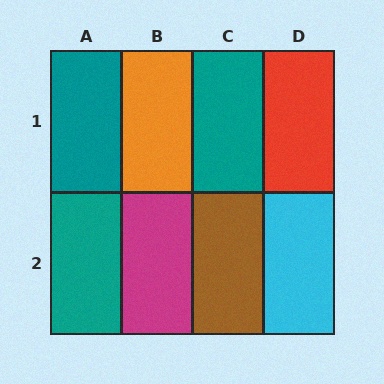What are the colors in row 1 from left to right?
Teal, orange, teal, red.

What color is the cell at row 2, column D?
Cyan.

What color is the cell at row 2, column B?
Magenta.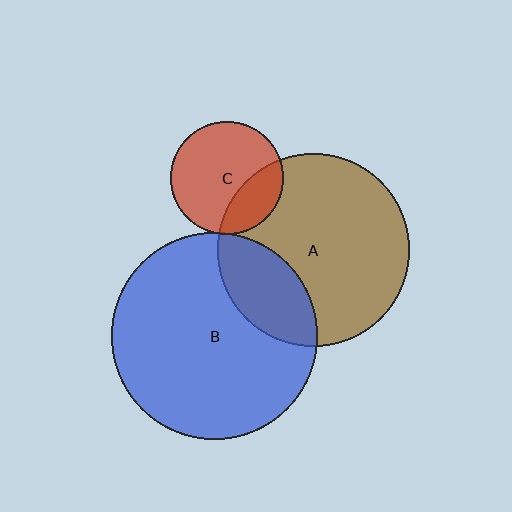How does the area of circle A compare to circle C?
Approximately 2.9 times.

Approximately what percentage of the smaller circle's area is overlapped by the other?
Approximately 25%.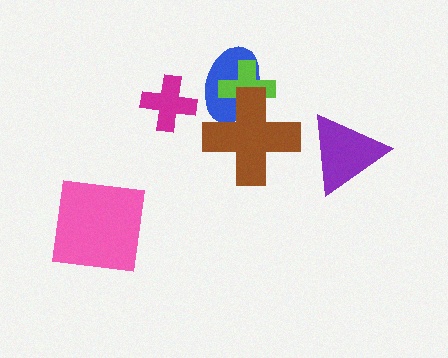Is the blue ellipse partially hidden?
Yes, it is partially covered by another shape.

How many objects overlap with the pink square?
0 objects overlap with the pink square.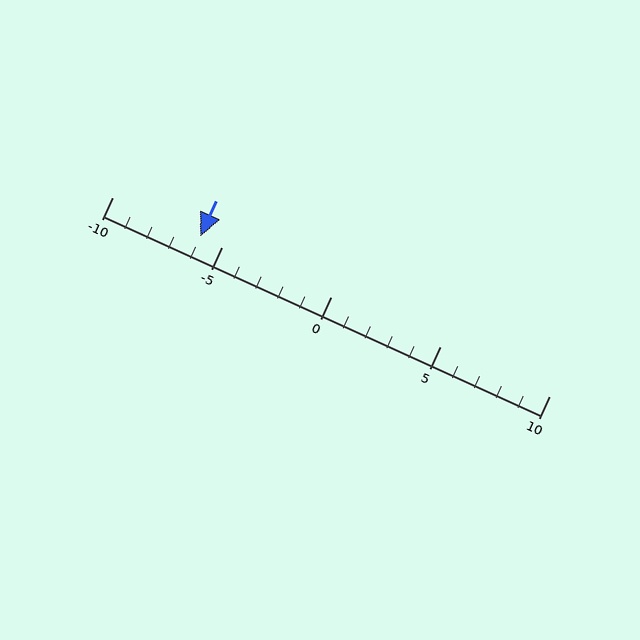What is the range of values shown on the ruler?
The ruler shows values from -10 to 10.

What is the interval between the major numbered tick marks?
The major tick marks are spaced 5 units apart.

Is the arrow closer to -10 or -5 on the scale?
The arrow is closer to -5.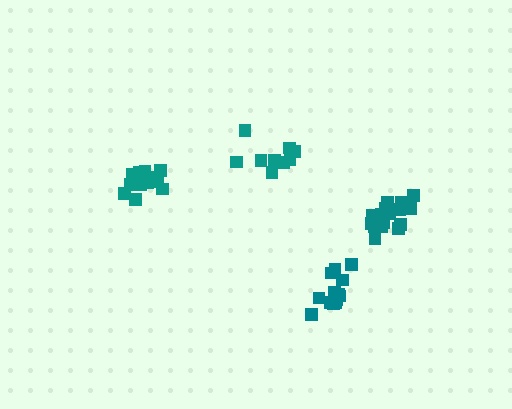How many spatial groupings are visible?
There are 4 spatial groupings.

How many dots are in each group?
Group 1: 16 dots, Group 2: 15 dots, Group 3: 13 dots, Group 4: 10 dots (54 total).